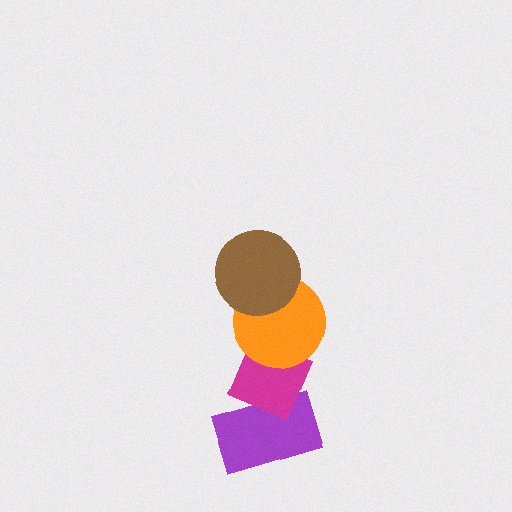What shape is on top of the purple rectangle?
The magenta diamond is on top of the purple rectangle.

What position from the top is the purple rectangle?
The purple rectangle is 4th from the top.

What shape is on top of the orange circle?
The brown circle is on top of the orange circle.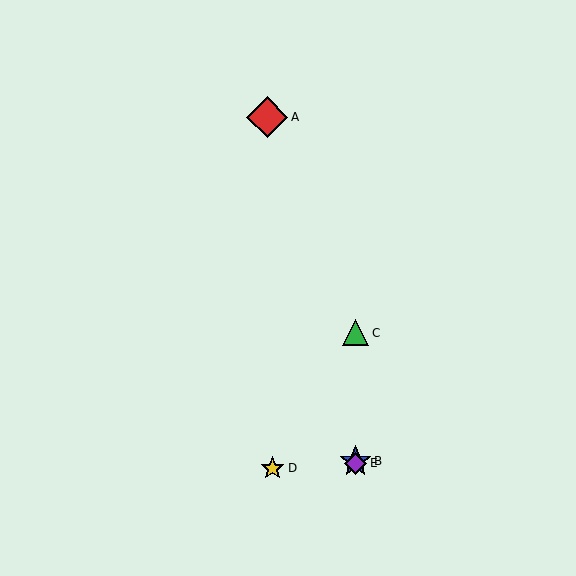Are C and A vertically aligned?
No, C is at x≈356 and A is at x≈267.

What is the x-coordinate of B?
Object B is at x≈356.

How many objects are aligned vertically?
3 objects (B, C, E) are aligned vertically.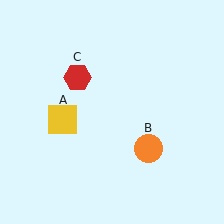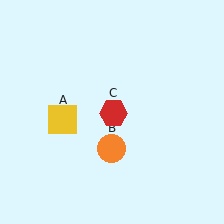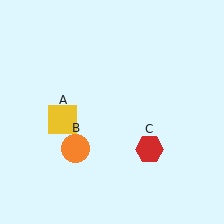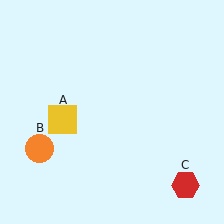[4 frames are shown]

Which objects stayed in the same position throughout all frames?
Yellow square (object A) remained stationary.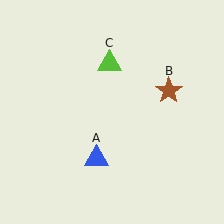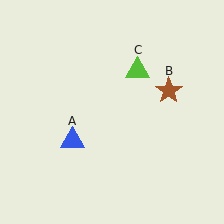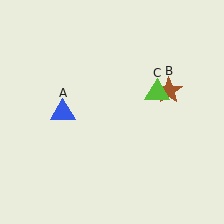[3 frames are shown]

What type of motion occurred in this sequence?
The blue triangle (object A), lime triangle (object C) rotated clockwise around the center of the scene.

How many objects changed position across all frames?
2 objects changed position: blue triangle (object A), lime triangle (object C).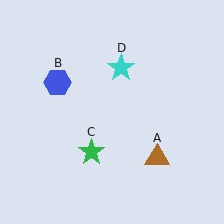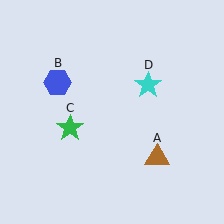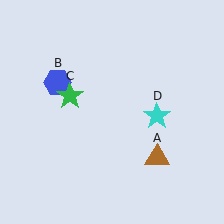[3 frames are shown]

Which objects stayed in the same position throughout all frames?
Brown triangle (object A) and blue hexagon (object B) remained stationary.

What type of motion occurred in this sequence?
The green star (object C), cyan star (object D) rotated clockwise around the center of the scene.